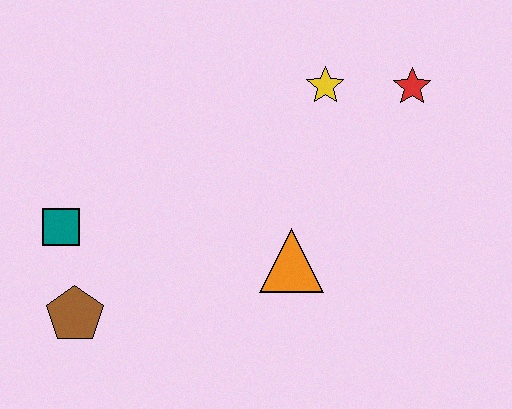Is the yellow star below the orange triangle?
No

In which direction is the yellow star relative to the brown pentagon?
The yellow star is to the right of the brown pentagon.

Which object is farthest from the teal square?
The red star is farthest from the teal square.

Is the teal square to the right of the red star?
No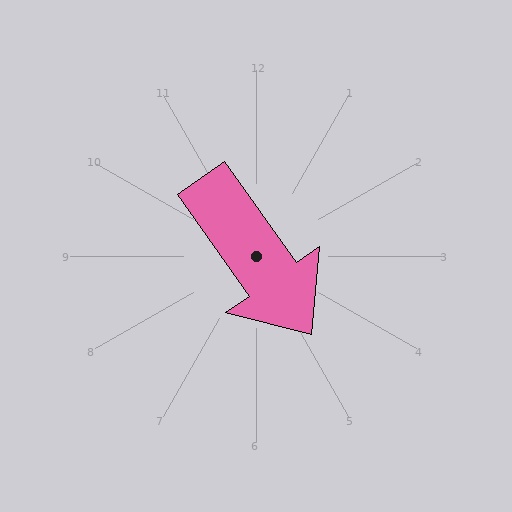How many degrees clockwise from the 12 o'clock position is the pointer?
Approximately 145 degrees.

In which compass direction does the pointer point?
Southeast.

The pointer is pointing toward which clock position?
Roughly 5 o'clock.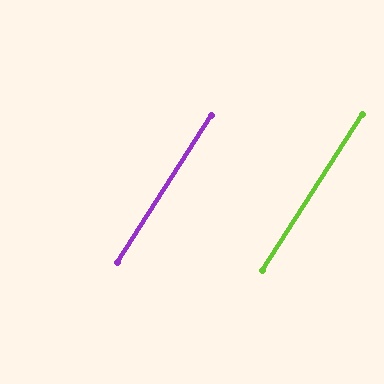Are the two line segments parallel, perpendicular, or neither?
Parallel — their directions differ by only 0.2°.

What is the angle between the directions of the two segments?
Approximately 0 degrees.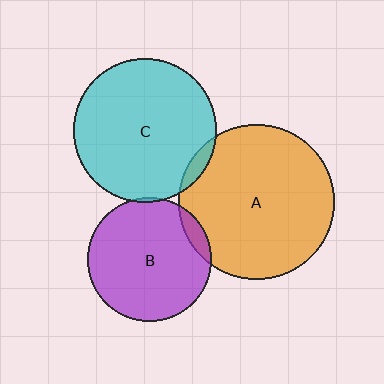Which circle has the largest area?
Circle A (orange).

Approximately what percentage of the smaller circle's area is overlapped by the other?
Approximately 5%.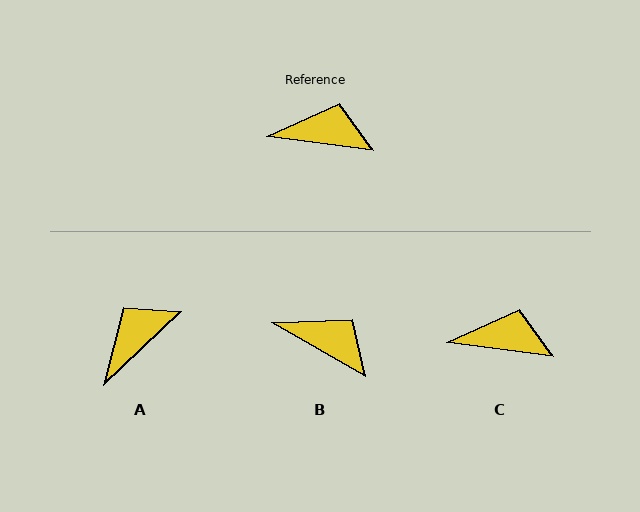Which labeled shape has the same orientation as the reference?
C.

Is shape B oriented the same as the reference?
No, it is off by about 22 degrees.